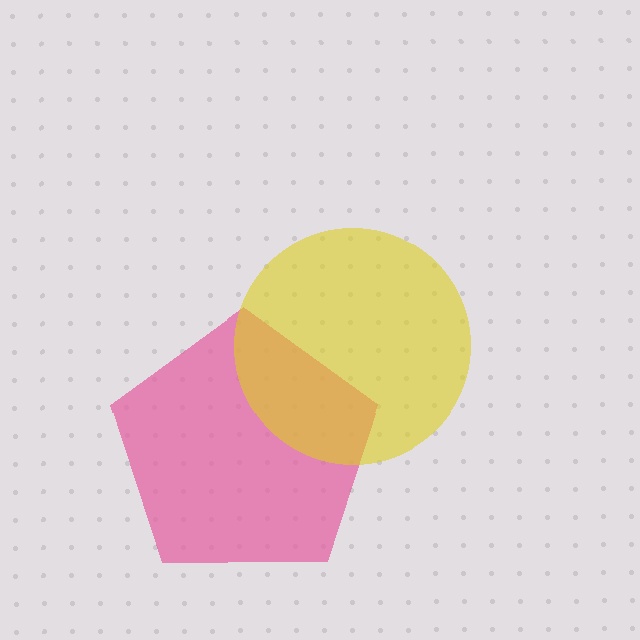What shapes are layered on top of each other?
The layered shapes are: a pink pentagon, a yellow circle.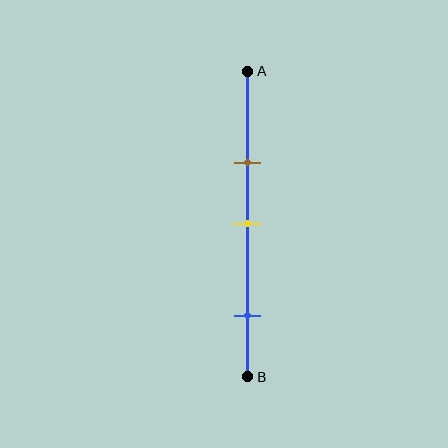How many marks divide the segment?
There are 3 marks dividing the segment.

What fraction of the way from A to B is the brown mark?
The brown mark is approximately 30% (0.3) of the way from A to B.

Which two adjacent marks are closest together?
The brown and yellow marks are the closest adjacent pair.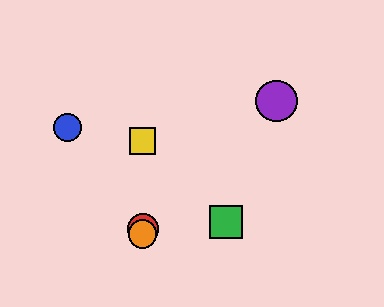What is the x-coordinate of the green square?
The green square is at x≈226.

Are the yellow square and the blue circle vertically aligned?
No, the yellow square is at x≈143 and the blue circle is at x≈68.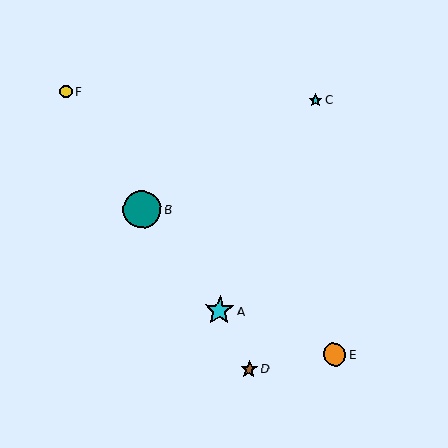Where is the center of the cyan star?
The center of the cyan star is at (316, 100).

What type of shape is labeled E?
Shape E is an orange circle.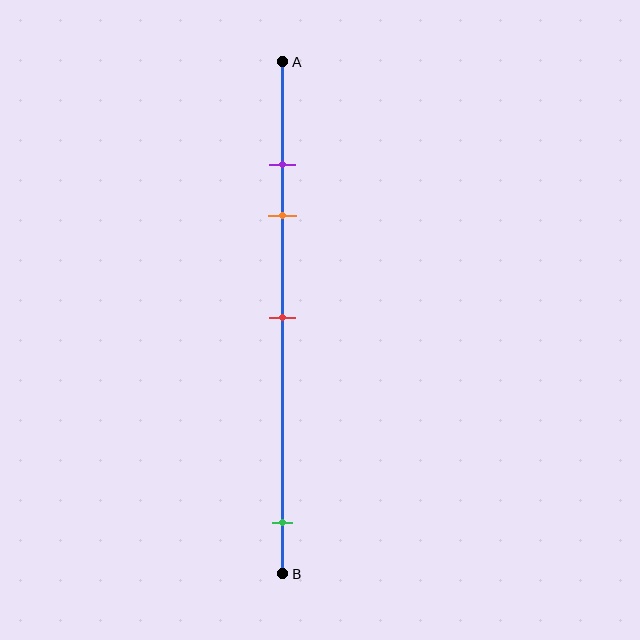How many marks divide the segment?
There are 4 marks dividing the segment.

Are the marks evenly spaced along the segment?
No, the marks are not evenly spaced.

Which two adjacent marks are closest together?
The purple and orange marks are the closest adjacent pair.